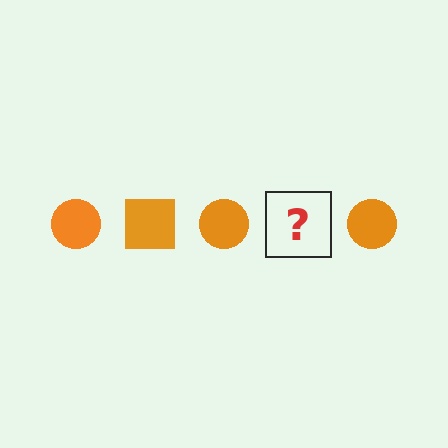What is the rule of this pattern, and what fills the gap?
The rule is that the pattern cycles through circle, square shapes in orange. The gap should be filled with an orange square.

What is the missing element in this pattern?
The missing element is an orange square.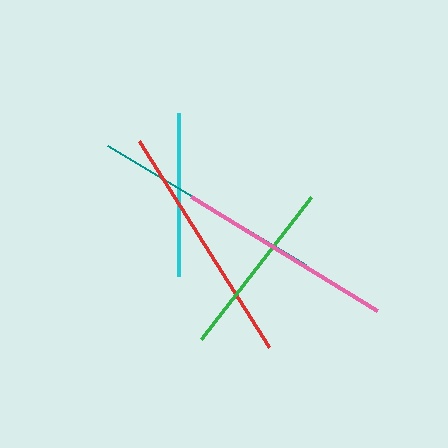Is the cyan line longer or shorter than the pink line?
The pink line is longer than the cyan line.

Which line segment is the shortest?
The cyan line is the shortest at approximately 162 pixels.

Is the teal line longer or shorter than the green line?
The teal line is longer than the green line.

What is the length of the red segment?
The red segment is approximately 244 pixels long.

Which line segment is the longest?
The red line is the longest at approximately 244 pixels.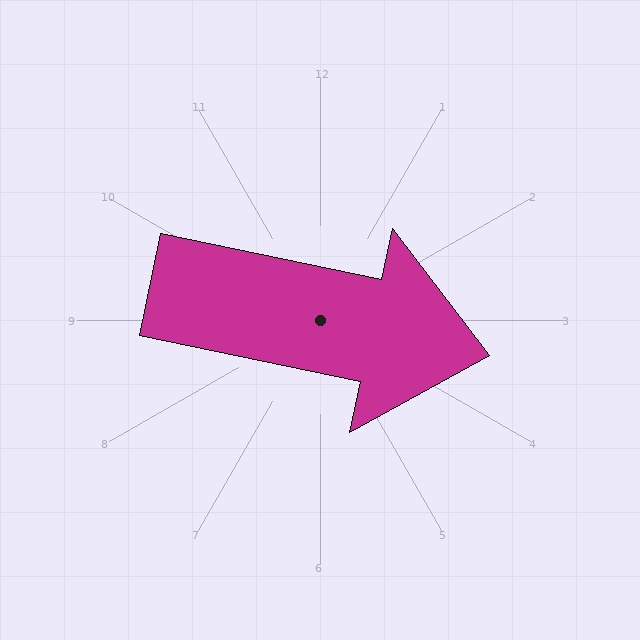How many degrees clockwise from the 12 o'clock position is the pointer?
Approximately 102 degrees.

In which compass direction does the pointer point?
East.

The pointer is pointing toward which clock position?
Roughly 3 o'clock.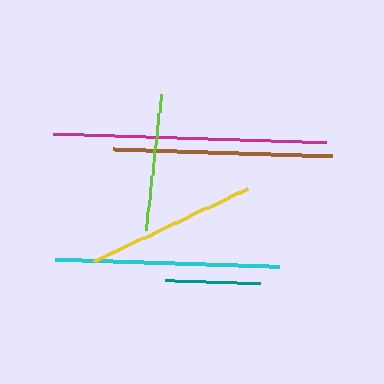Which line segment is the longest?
The magenta line is the longest at approximately 273 pixels.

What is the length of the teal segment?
The teal segment is approximately 95 pixels long.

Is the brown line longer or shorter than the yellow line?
The brown line is longer than the yellow line.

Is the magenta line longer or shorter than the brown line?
The magenta line is longer than the brown line.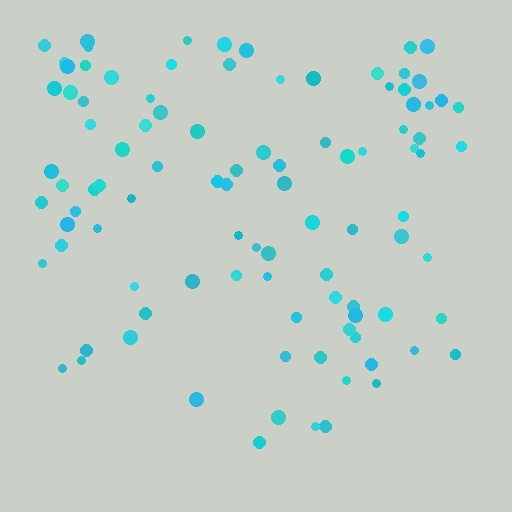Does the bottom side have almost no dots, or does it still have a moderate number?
Still a moderate number, just noticeably fewer than the top.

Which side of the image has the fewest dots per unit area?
The bottom.